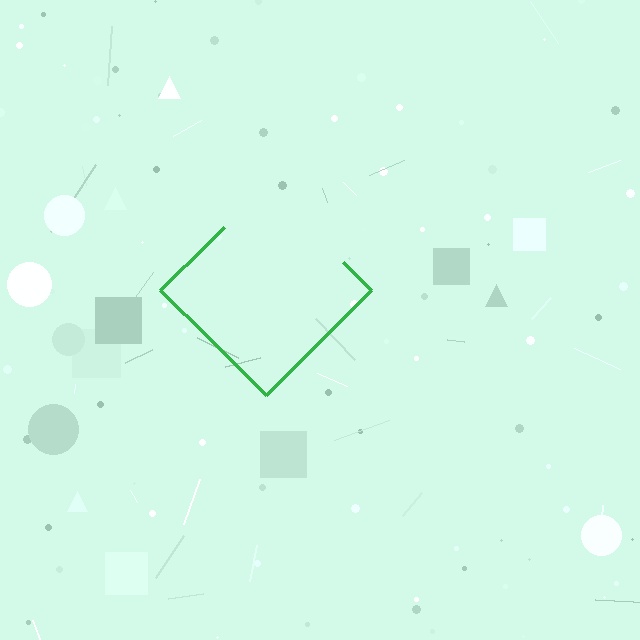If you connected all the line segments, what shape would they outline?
They would outline a diamond.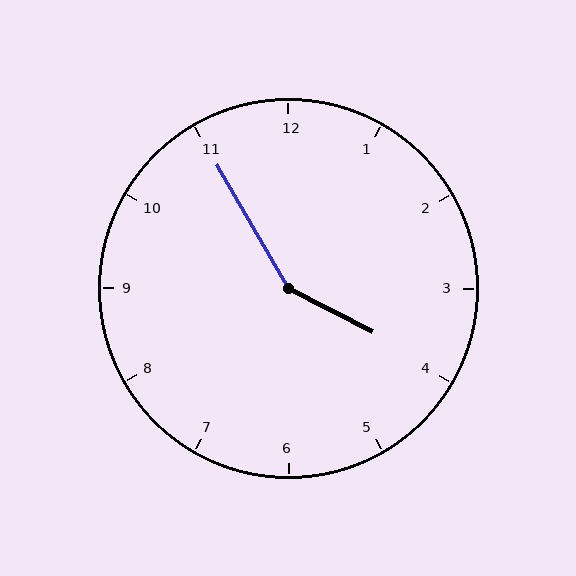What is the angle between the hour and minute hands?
Approximately 148 degrees.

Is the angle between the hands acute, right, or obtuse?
It is obtuse.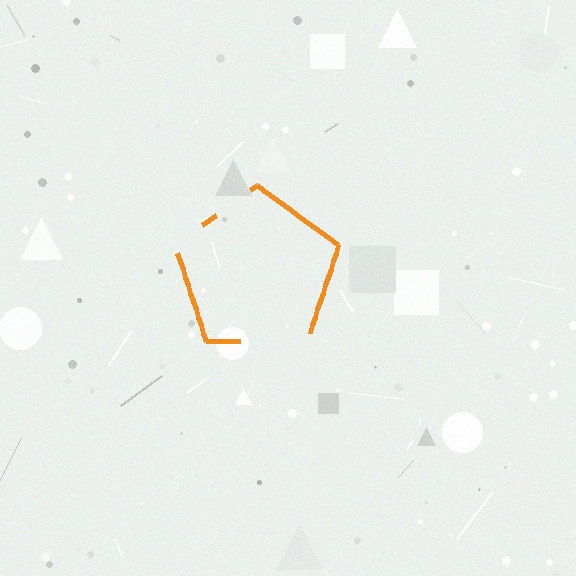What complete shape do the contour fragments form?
The contour fragments form a pentagon.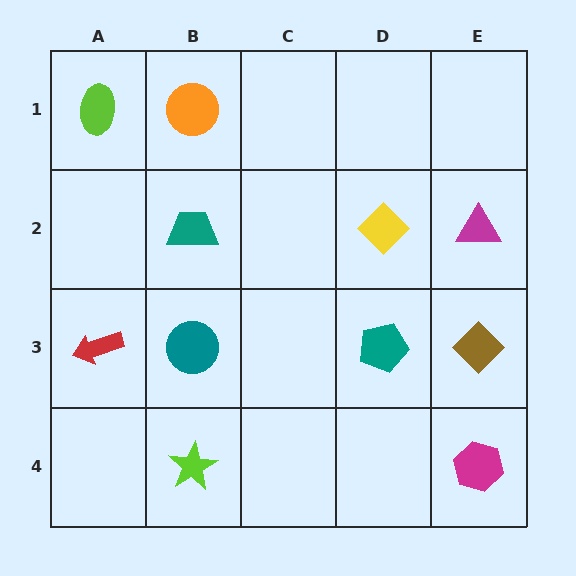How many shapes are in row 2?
3 shapes.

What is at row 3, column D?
A teal pentagon.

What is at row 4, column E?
A magenta hexagon.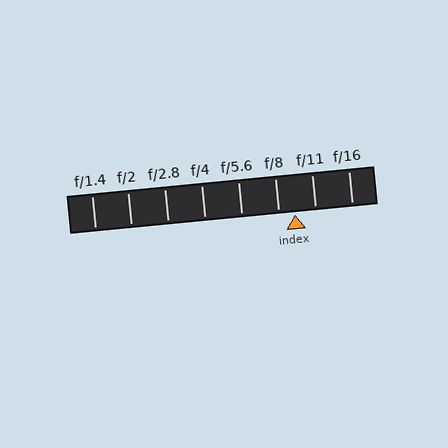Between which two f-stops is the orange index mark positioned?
The index mark is between f/8 and f/11.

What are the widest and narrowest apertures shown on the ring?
The widest aperture shown is f/1.4 and the narrowest is f/16.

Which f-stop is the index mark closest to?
The index mark is closest to f/8.